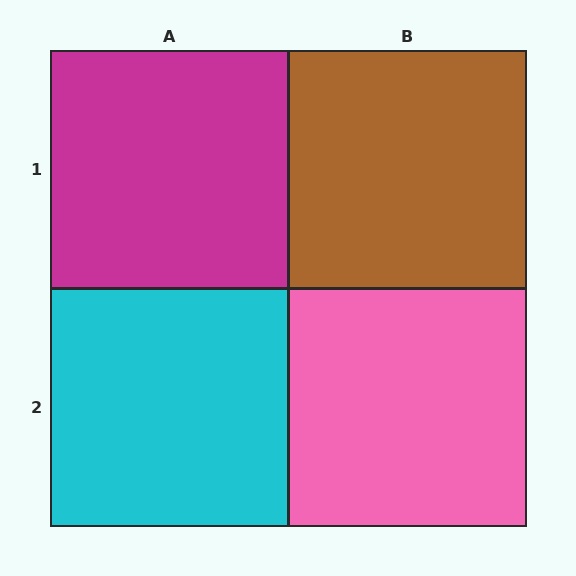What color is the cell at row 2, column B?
Pink.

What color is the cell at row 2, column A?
Cyan.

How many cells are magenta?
1 cell is magenta.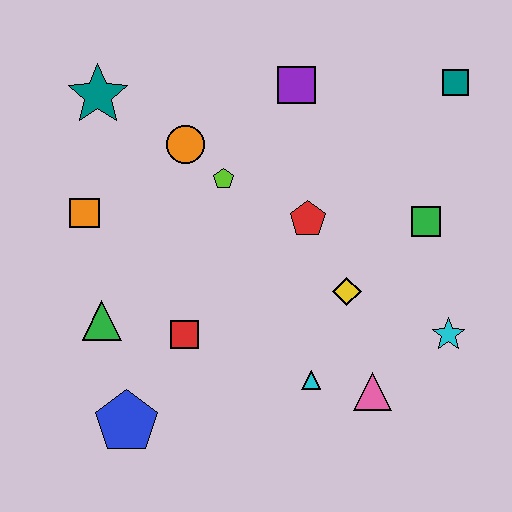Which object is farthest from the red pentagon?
The blue pentagon is farthest from the red pentagon.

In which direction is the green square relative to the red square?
The green square is to the right of the red square.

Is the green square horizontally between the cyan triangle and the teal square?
Yes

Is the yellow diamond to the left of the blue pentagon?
No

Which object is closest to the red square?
The green triangle is closest to the red square.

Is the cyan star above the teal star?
No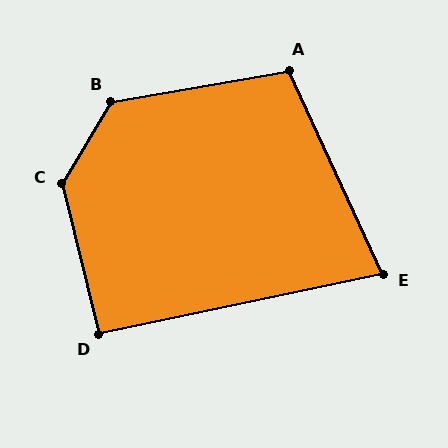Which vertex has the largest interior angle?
C, at approximately 136 degrees.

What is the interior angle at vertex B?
Approximately 131 degrees (obtuse).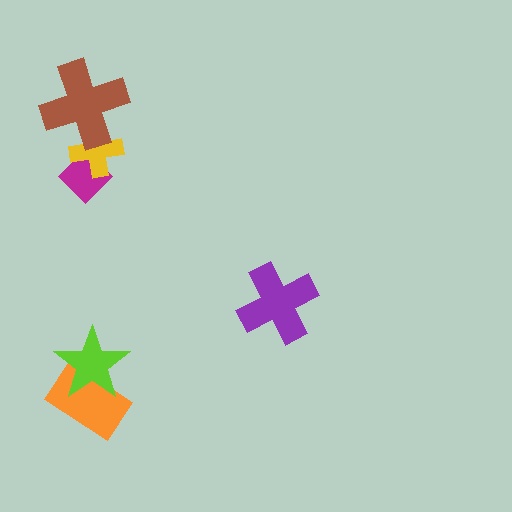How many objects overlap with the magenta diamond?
1 object overlaps with the magenta diamond.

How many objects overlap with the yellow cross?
2 objects overlap with the yellow cross.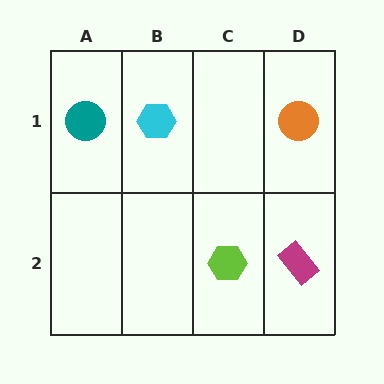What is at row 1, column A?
A teal circle.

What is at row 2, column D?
A magenta rectangle.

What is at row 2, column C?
A lime hexagon.